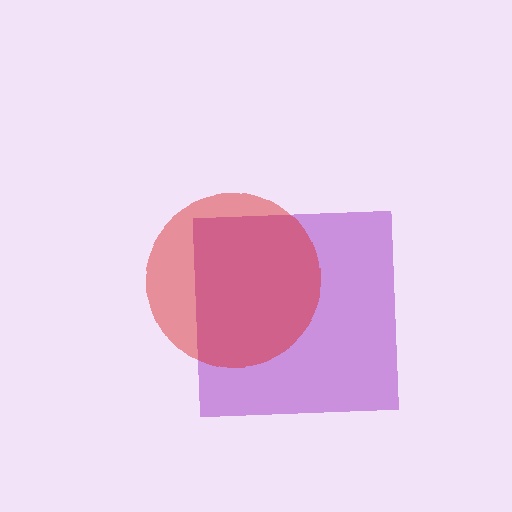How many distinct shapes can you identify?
There are 2 distinct shapes: a purple square, a red circle.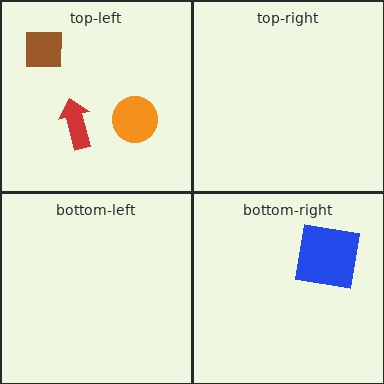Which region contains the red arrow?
The top-left region.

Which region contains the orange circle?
The top-left region.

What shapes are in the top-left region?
The orange circle, the brown square, the red arrow.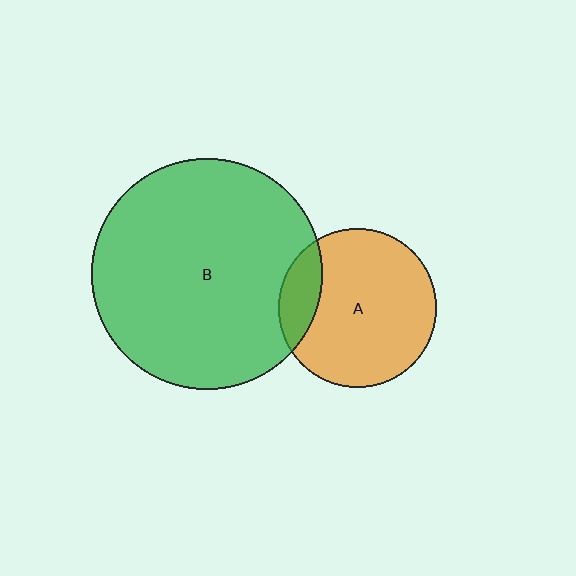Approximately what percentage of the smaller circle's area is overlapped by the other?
Approximately 15%.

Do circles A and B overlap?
Yes.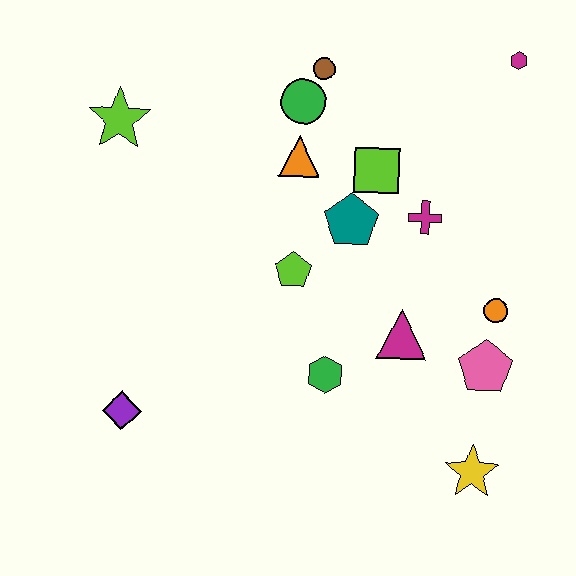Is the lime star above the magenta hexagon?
No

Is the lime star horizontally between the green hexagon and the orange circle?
No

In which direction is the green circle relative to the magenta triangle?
The green circle is above the magenta triangle.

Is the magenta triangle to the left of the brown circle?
No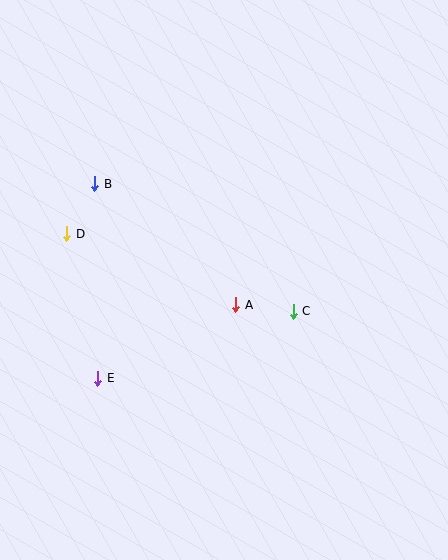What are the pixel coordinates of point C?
Point C is at (293, 311).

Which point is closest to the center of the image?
Point A at (236, 305) is closest to the center.